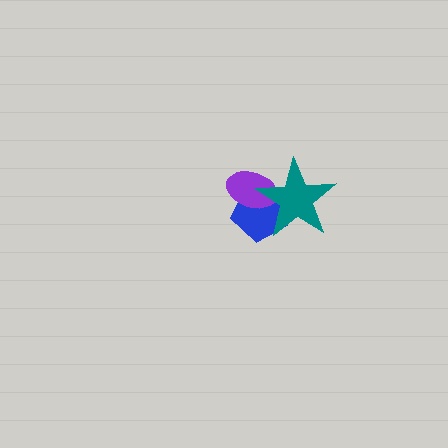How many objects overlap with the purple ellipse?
2 objects overlap with the purple ellipse.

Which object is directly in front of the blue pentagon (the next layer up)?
The purple ellipse is directly in front of the blue pentagon.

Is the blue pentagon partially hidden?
Yes, it is partially covered by another shape.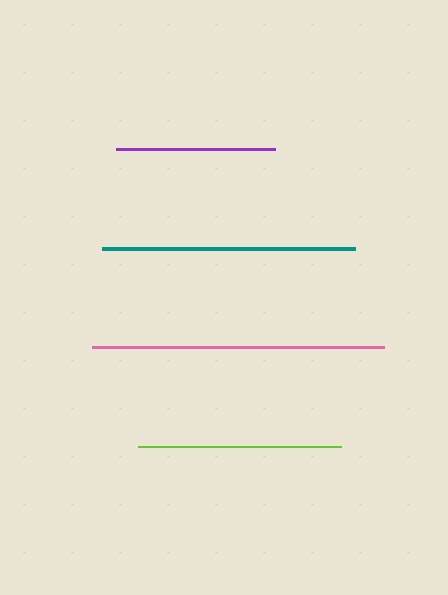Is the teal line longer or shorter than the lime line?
The teal line is longer than the lime line.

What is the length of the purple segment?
The purple segment is approximately 159 pixels long.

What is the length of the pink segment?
The pink segment is approximately 292 pixels long.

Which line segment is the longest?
The pink line is the longest at approximately 292 pixels.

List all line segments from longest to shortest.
From longest to shortest: pink, teal, lime, purple.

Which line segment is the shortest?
The purple line is the shortest at approximately 159 pixels.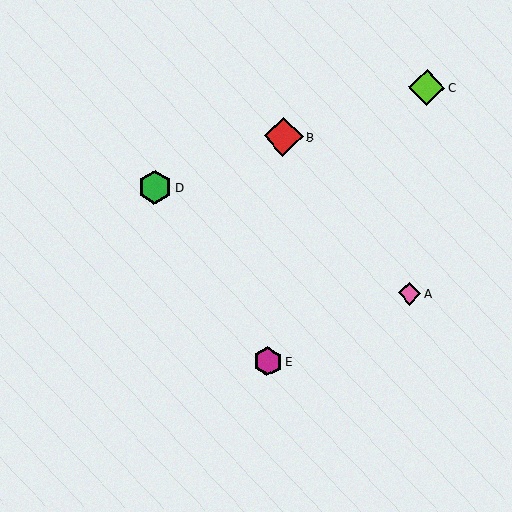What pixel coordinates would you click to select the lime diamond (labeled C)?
Click at (427, 87) to select the lime diamond C.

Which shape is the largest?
The red diamond (labeled B) is the largest.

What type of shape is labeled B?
Shape B is a red diamond.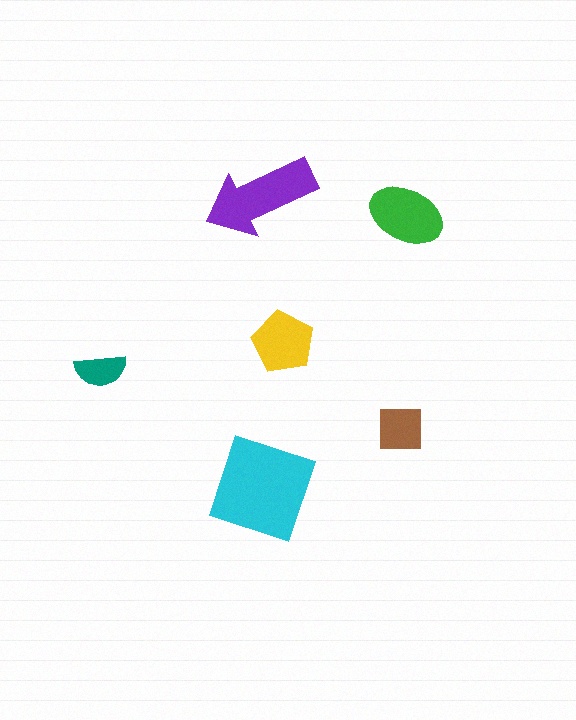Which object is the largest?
The cyan diamond.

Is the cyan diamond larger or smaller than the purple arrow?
Larger.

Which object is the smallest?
The teal semicircle.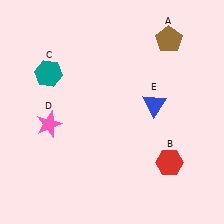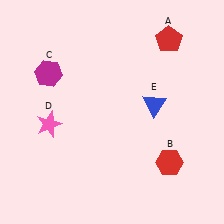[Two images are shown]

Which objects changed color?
A changed from brown to red. C changed from teal to magenta.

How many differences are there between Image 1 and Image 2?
There are 2 differences between the two images.